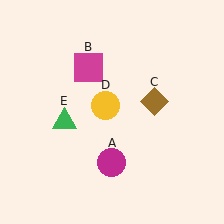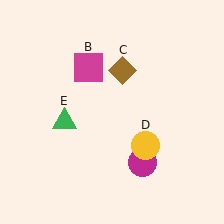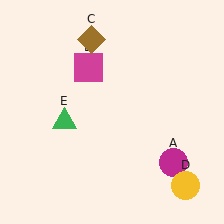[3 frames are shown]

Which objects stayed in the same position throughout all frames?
Magenta square (object B) and green triangle (object E) remained stationary.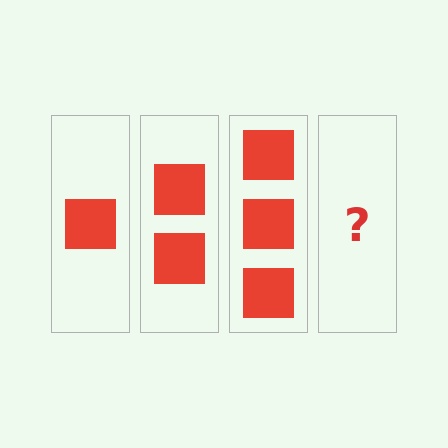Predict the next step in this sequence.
The next step is 4 squares.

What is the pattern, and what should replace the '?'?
The pattern is that each step adds one more square. The '?' should be 4 squares.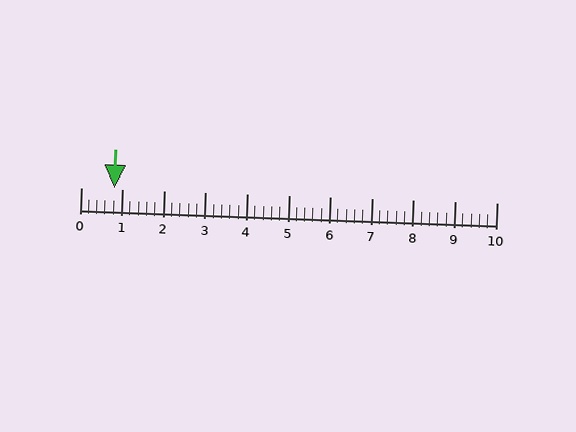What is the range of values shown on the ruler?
The ruler shows values from 0 to 10.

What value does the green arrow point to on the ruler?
The green arrow points to approximately 0.8.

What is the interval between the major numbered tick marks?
The major tick marks are spaced 1 units apart.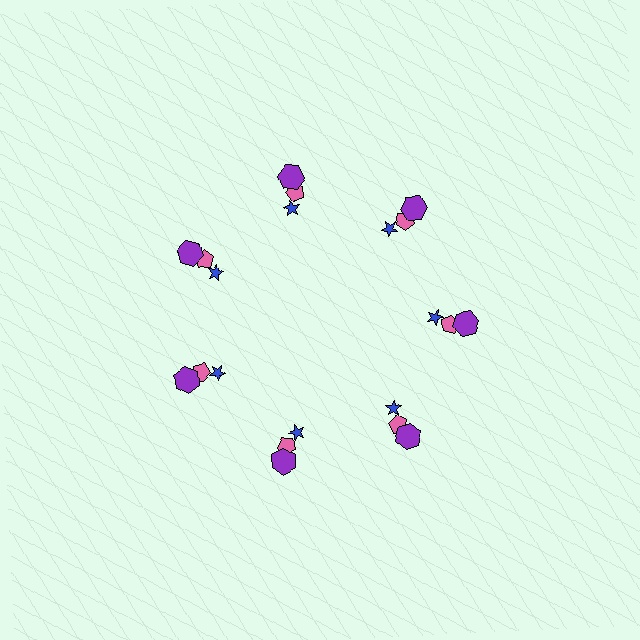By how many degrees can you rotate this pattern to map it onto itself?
The pattern maps onto itself every 51 degrees of rotation.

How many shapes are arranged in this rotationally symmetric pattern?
There are 21 shapes, arranged in 7 groups of 3.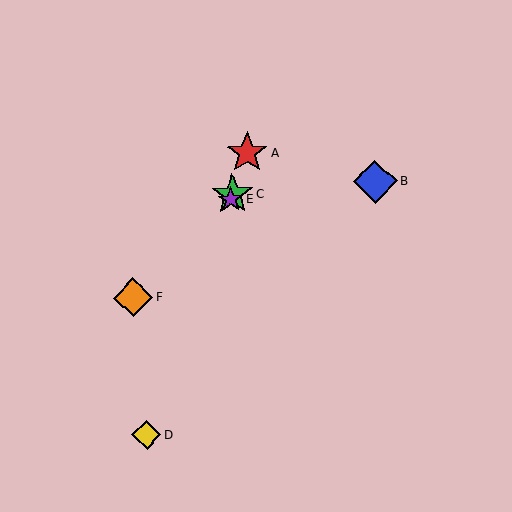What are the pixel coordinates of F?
Object F is at (133, 297).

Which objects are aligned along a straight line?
Objects A, C, D, E are aligned along a straight line.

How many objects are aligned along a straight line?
4 objects (A, C, D, E) are aligned along a straight line.